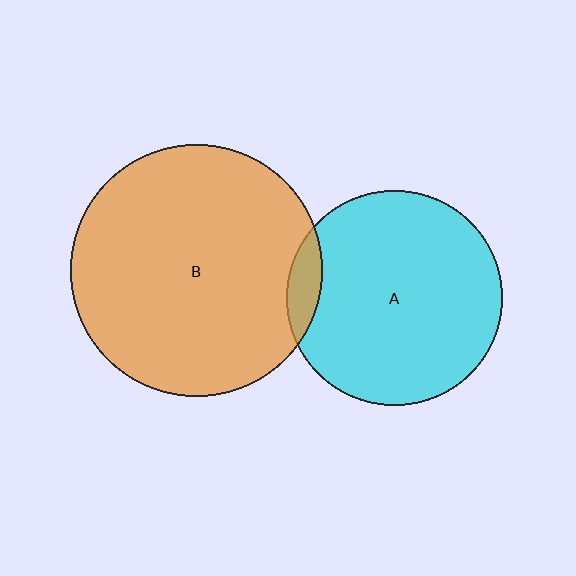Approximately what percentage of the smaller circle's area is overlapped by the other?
Approximately 10%.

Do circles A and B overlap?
Yes.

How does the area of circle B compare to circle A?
Approximately 1.4 times.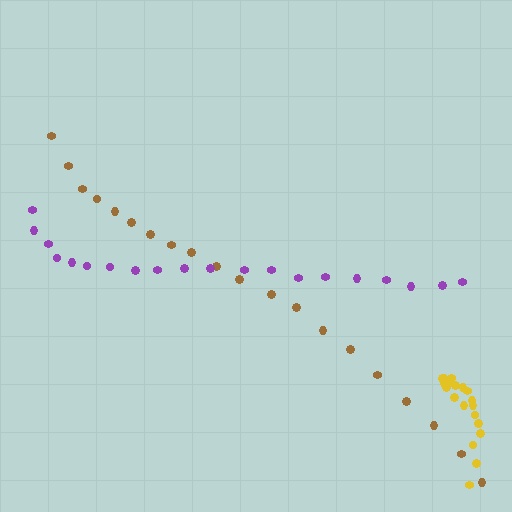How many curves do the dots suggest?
There are 3 distinct paths.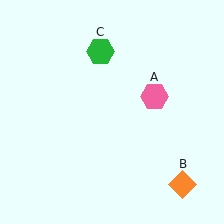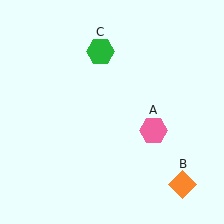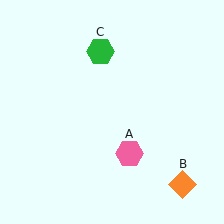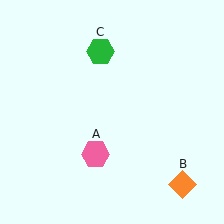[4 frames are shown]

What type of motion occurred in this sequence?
The pink hexagon (object A) rotated clockwise around the center of the scene.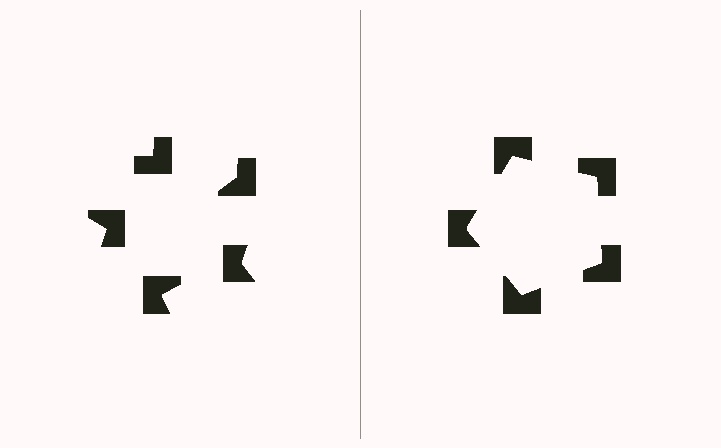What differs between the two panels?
The notched squares are positioned identically on both sides; only the wedge orientations differ. On the right they align to a pentagon; on the left they are misaligned.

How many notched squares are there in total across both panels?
10 — 5 on each side.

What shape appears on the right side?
An illusory pentagon.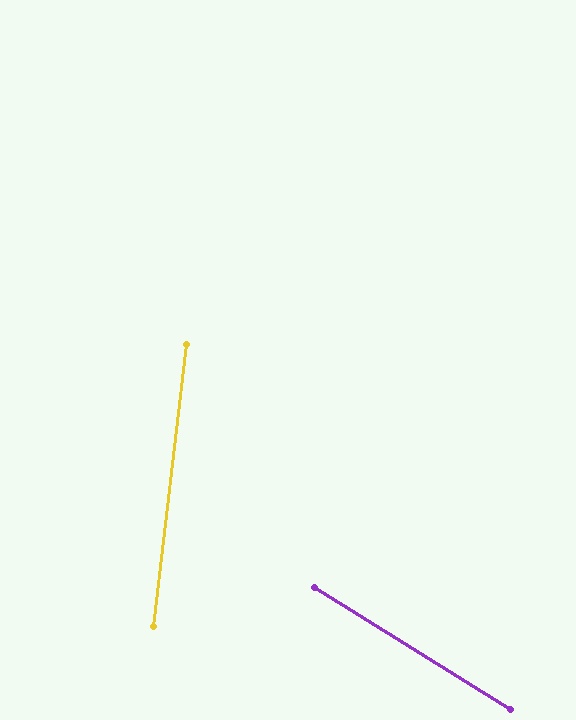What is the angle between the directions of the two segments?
Approximately 65 degrees.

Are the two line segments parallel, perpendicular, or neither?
Neither parallel nor perpendicular — they differ by about 65°.